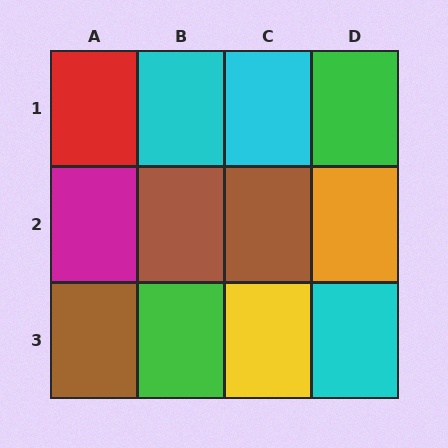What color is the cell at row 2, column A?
Magenta.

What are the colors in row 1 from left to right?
Red, cyan, cyan, green.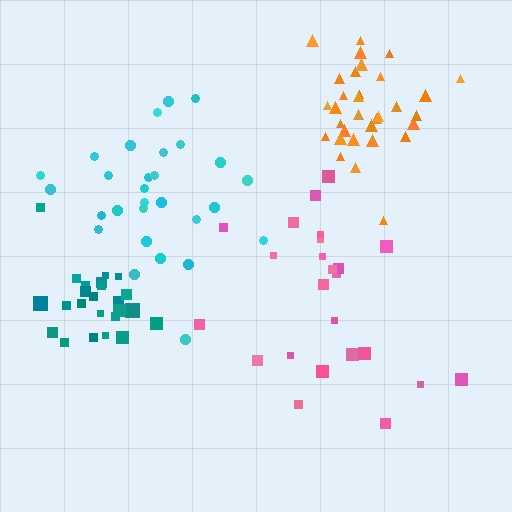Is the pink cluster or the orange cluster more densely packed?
Orange.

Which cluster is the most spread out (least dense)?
Pink.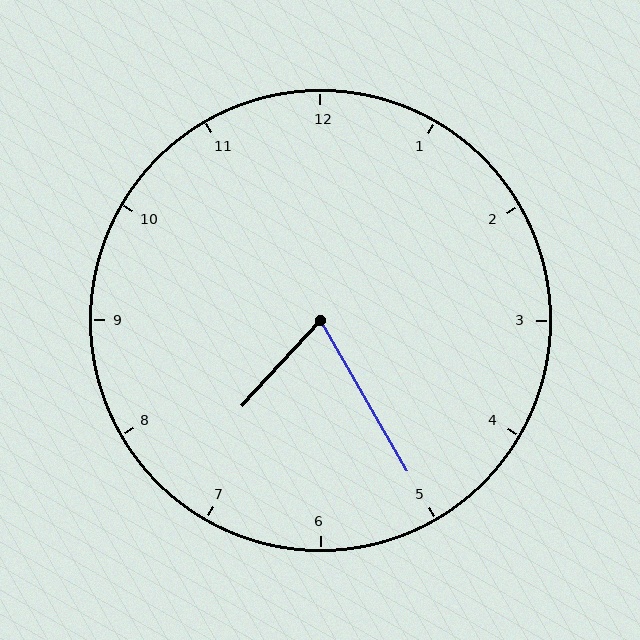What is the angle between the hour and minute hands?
Approximately 72 degrees.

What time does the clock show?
7:25.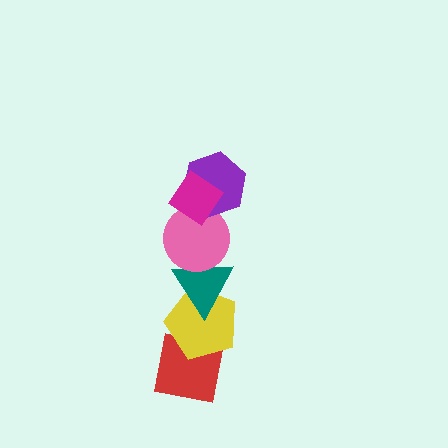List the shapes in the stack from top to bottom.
From top to bottom: the magenta diamond, the purple hexagon, the pink circle, the teal triangle, the yellow pentagon, the red square.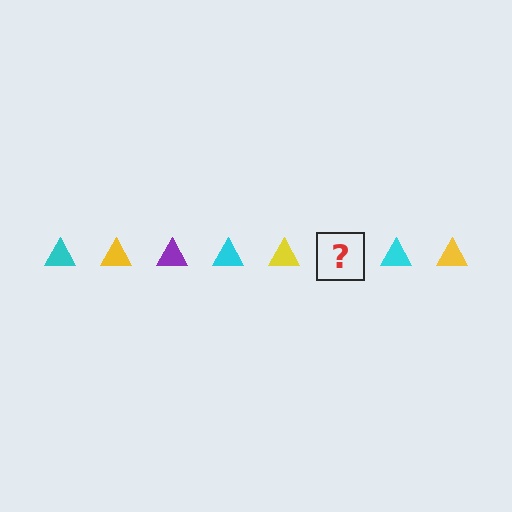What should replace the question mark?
The question mark should be replaced with a purple triangle.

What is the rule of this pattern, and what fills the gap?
The rule is that the pattern cycles through cyan, yellow, purple triangles. The gap should be filled with a purple triangle.